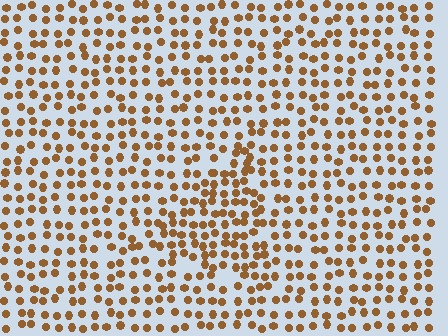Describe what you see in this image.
The image contains small brown elements arranged at two different densities. A triangle-shaped region is visible where the elements are more densely packed than the surrounding area.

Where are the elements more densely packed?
The elements are more densely packed inside the triangle boundary.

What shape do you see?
I see a triangle.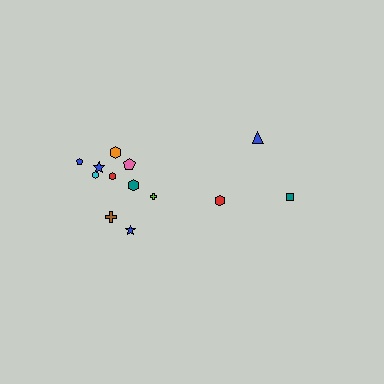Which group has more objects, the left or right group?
The left group.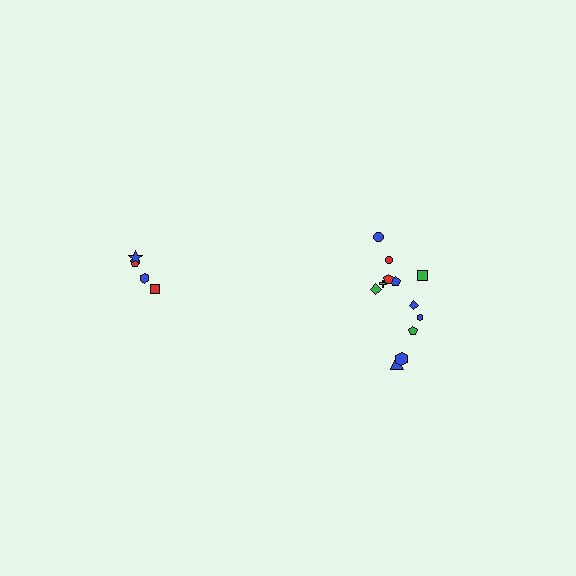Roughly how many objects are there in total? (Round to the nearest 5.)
Roughly 15 objects in total.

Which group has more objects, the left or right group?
The right group.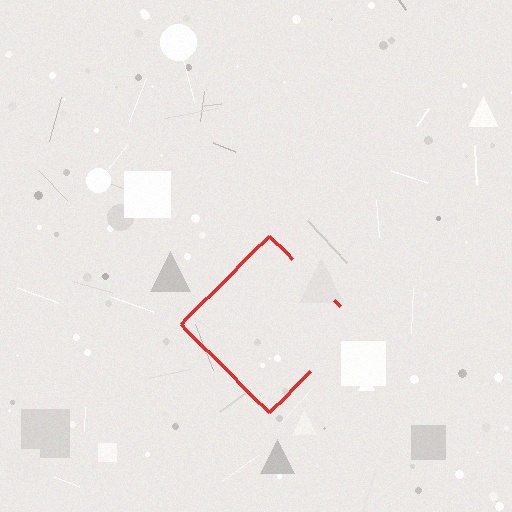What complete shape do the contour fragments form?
The contour fragments form a diamond.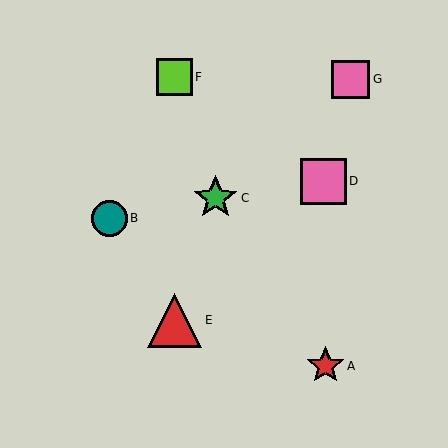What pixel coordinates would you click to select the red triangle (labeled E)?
Click at (175, 320) to select the red triangle E.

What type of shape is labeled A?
Shape A is a red star.